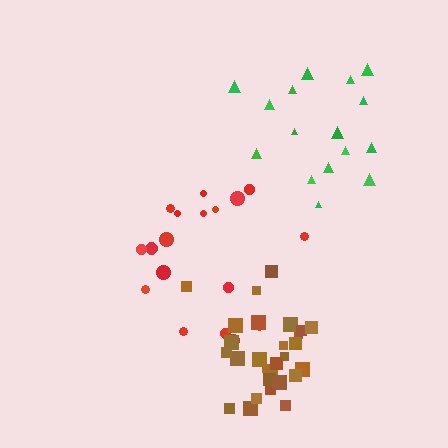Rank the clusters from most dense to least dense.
brown, red, green.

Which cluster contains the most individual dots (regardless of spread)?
Brown (28).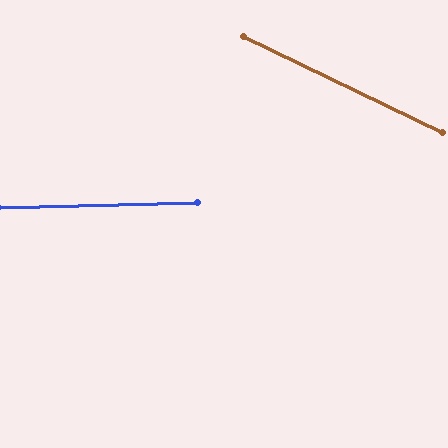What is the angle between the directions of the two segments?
Approximately 27 degrees.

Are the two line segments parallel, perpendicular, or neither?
Neither parallel nor perpendicular — they differ by about 27°.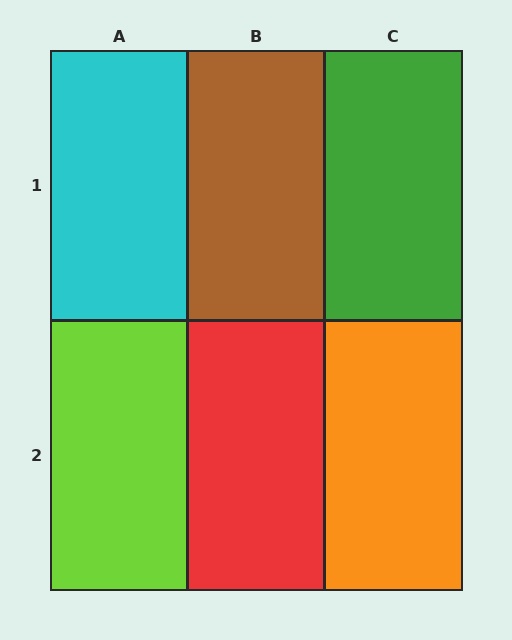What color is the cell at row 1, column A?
Cyan.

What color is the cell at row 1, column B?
Brown.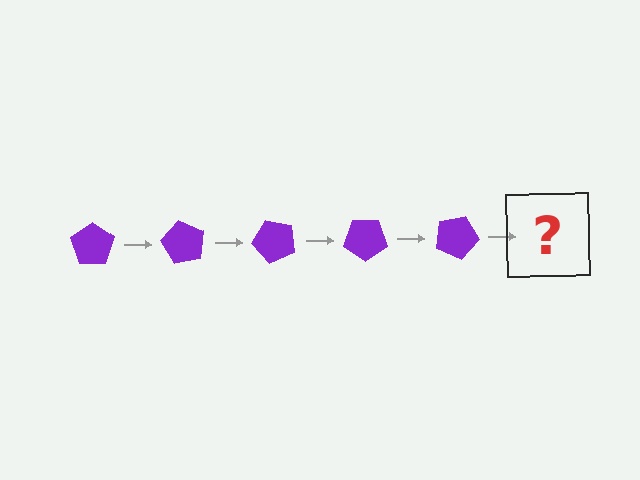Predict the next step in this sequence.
The next step is a purple pentagon rotated 300 degrees.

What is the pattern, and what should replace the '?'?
The pattern is that the pentagon rotates 60 degrees each step. The '?' should be a purple pentagon rotated 300 degrees.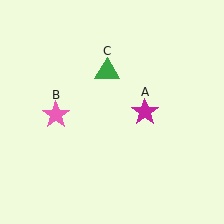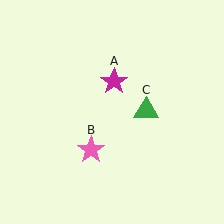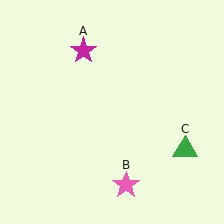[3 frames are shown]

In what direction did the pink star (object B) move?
The pink star (object B) moved down and to the right.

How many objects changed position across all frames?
3 objects changed position: magenta star (object A), pink star (object B), green triangle (object C).